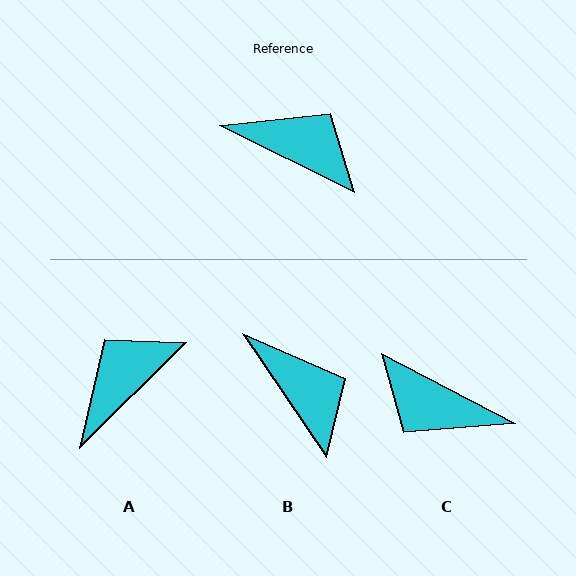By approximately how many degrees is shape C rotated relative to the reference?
Approximately 179 degrees counter-clockwise.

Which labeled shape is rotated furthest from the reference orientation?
C, about 179 degrees away.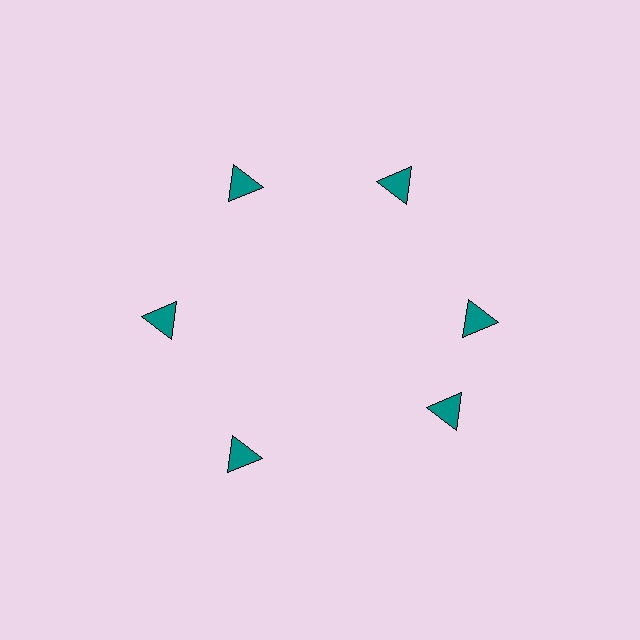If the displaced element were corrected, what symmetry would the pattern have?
It would have 6-fold rotational symmetry — the pattern would map onto itself every 60 degrees.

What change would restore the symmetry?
The symmetry would be restored by rotating it back into even spacing with its neighbors so that all 6 triangles sit at equal angles and equal distance from the center.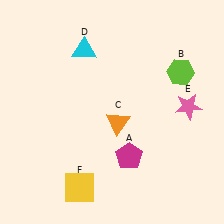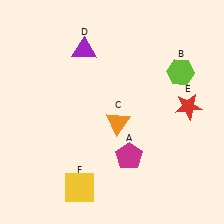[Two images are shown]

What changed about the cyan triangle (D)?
In Image 1, D is cyan. In Image 2, it changed to purple.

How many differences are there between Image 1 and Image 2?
There are 2 differences between the two images.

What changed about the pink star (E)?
In Image 1, E is pink. In Image 2, it changed to red.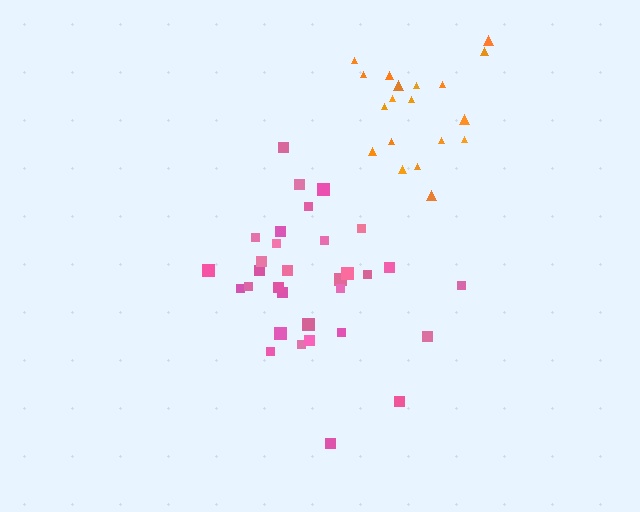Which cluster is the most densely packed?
Orange.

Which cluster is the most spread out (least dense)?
Pink.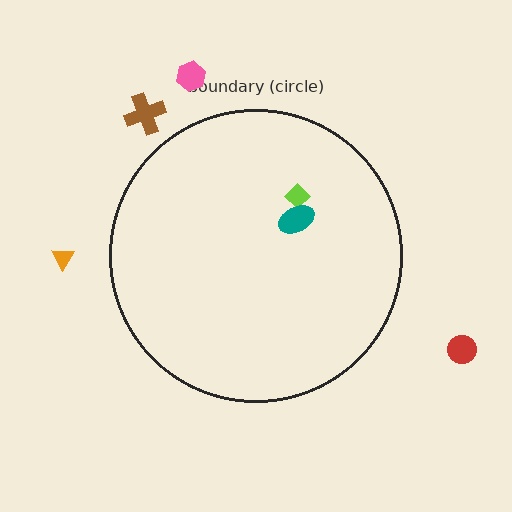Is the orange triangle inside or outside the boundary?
Outside.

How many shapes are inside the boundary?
2 inside, 4 outside.